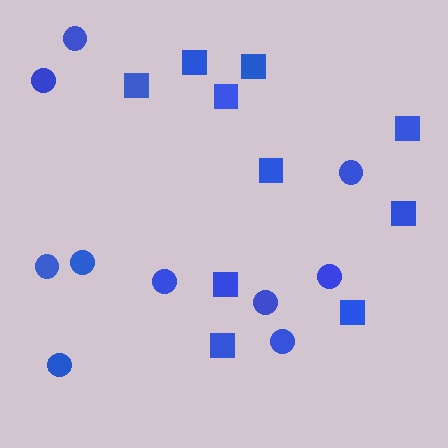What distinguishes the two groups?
There are 2 groups: one group of circles (10) and one group of squares (10).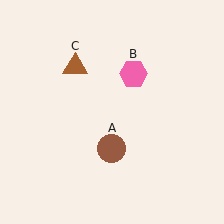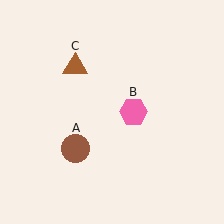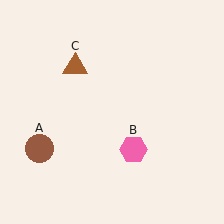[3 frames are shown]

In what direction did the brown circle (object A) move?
The brown circle (object A) moved left.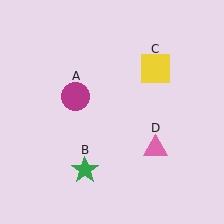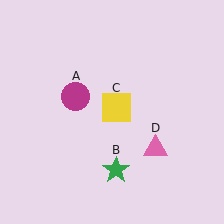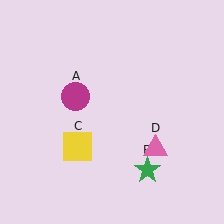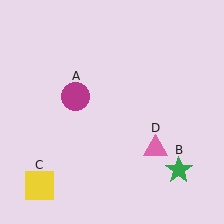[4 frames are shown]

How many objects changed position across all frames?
2 objects changed position: green star (object B), yellow square (object C).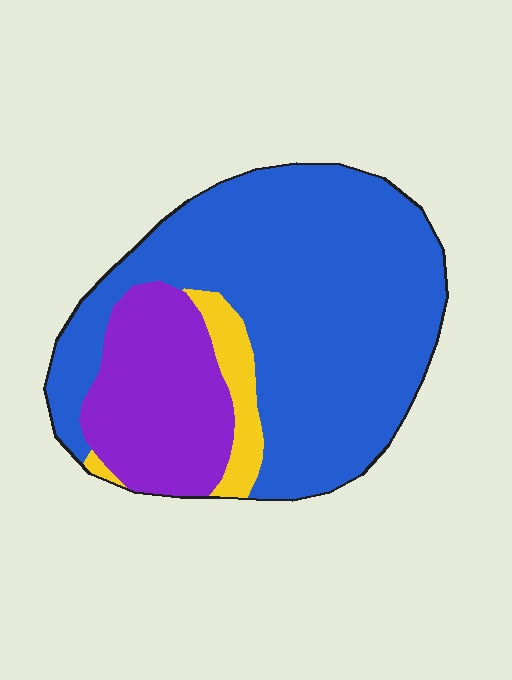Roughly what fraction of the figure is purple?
Purple covers around 25% of the figure.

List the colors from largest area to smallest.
From largest to smallest: blue, purple, yellow.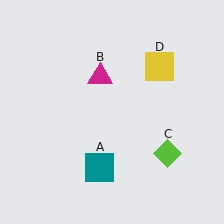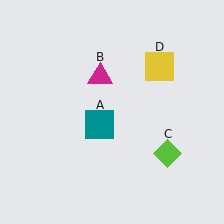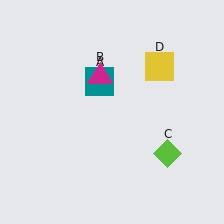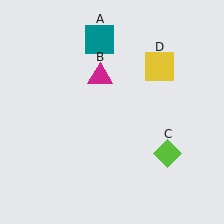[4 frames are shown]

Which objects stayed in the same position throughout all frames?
Magenta triangle (object B) and lime diamond (object C) and yellow square (object D) remained stationary.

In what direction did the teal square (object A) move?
The teal square (object A) moved up.